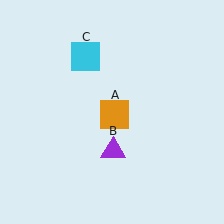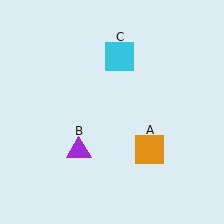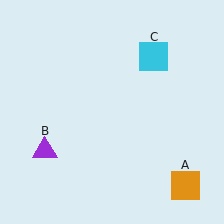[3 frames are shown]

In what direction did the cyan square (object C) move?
The cyan square (object C) moved right.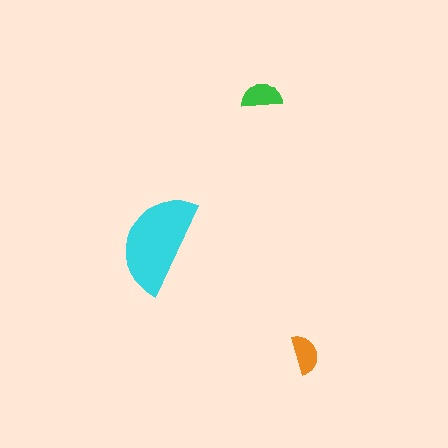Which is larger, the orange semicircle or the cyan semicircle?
The cyan one.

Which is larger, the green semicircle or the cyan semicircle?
The cyan one.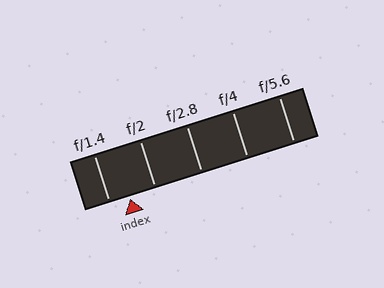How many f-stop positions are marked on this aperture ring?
There are 5 f-stop positions marked.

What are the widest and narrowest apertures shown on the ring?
The widest aperture shown is f/1.4 and the narrowest is f/5.6.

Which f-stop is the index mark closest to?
The index mark is closest to f/1.4.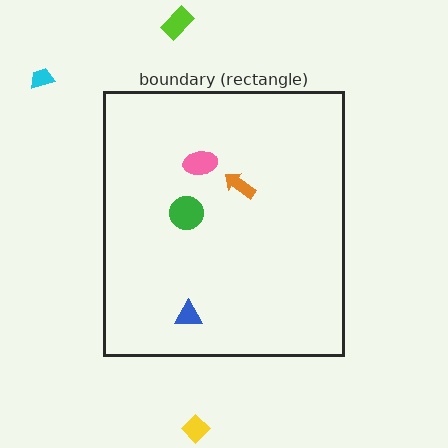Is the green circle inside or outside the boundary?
Inside.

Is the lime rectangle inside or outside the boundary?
Outside.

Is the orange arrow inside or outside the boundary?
Inside.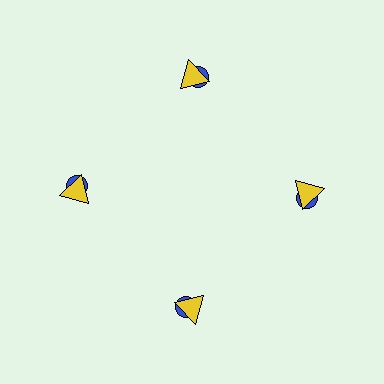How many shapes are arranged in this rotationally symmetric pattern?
There are 8 shapes, arranged in 4 groups of 2.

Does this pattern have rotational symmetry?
Yes, this pattern has 4-fold rotational symmetry. It looks the same after rotating 90 degrees around the center.